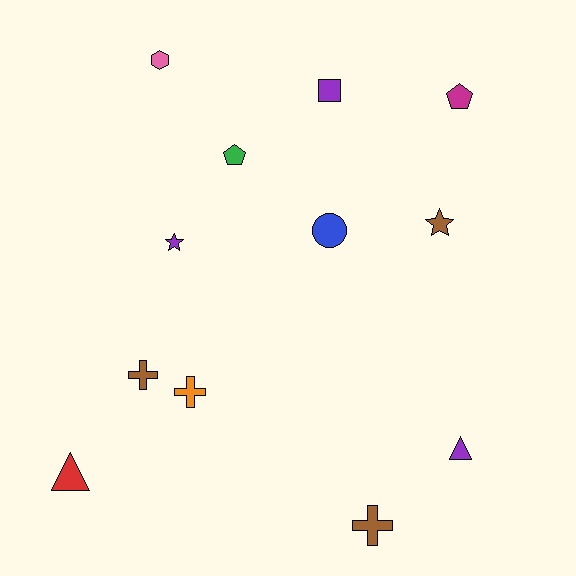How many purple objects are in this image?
There are 3 purple objects.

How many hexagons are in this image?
There is 1 hexagon.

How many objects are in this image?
There are 12 objects.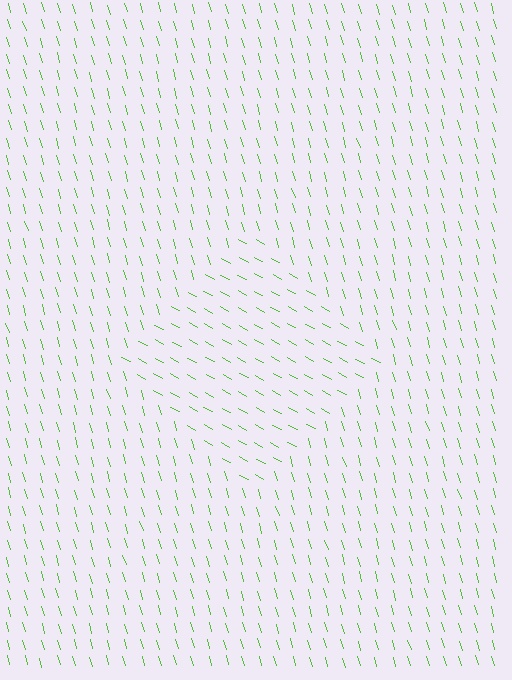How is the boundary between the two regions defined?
The boundary is defined purely by a change in line orientation (approximately 45 degrees difference). All lines are the same color and thickness.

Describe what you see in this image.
The image is filled with small lime line segments. A diamond region in the image has lines oriented differently from the surrounding lines, creating a visible texture boundary.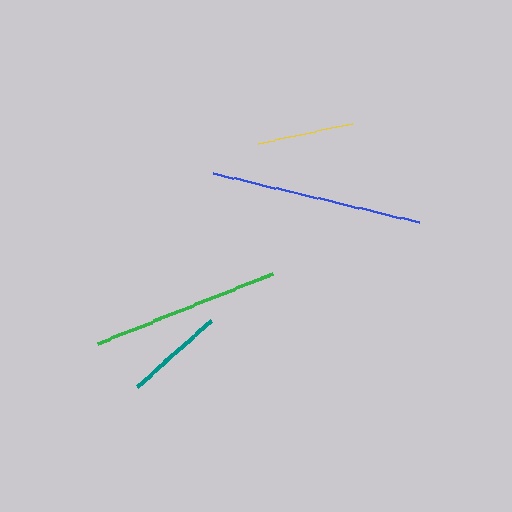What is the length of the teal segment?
The teal segment is approximately 98 pixels long.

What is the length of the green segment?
The green segment is approximately 189 pixels long.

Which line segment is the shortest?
The yellow line is the shortest at approximately 96 pixels.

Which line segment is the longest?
The blue line is the longest at approximately 212 pixels.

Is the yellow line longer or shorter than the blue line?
The blue line is longer than the yellow line.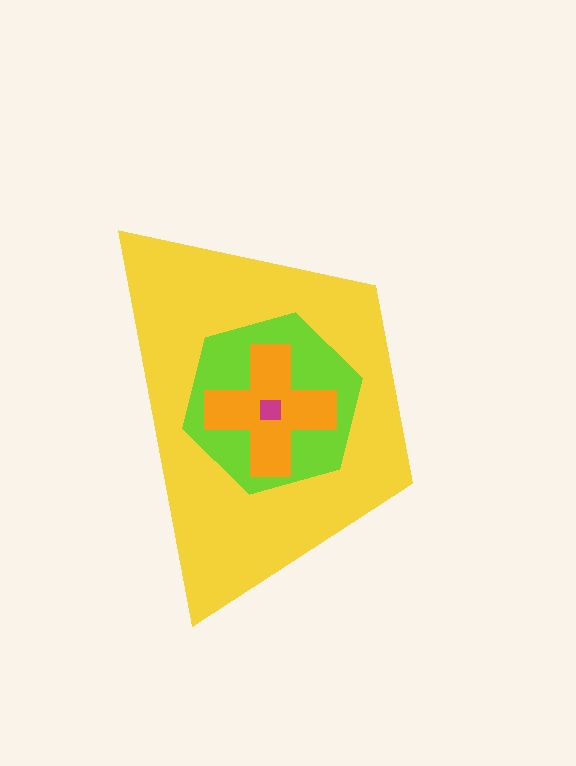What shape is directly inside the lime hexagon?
The orange cross.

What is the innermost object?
The magenta square.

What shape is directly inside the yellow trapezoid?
The lime hexagon.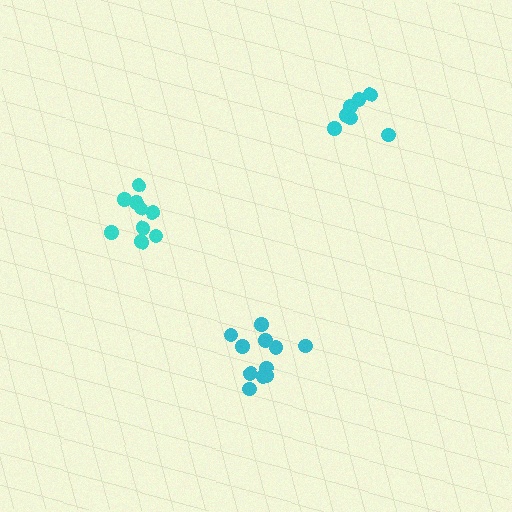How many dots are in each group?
Group 1: 9 dots, Group 2: 12 dots, Group 3: 7 dots (28 total).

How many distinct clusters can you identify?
There are 3 distinct clusters.